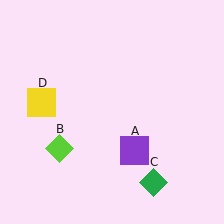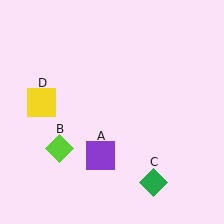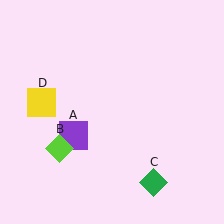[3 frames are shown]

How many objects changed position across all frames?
1 object changed position: purple square (object A).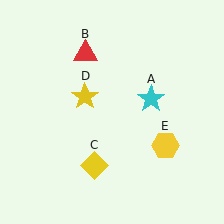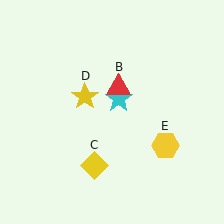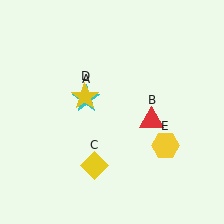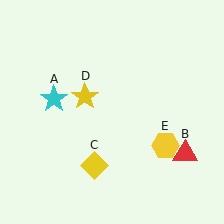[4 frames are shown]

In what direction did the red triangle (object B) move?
The red triangle (object B) moved down and to the right.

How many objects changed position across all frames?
2 objects changed position: cyan star (object A), red triangle (object B).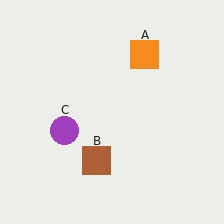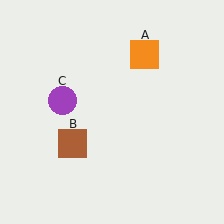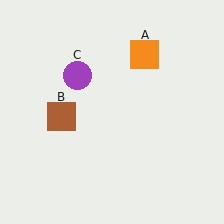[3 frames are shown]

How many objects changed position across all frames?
2 objects changed position: brown square (object B), purple circle (object C).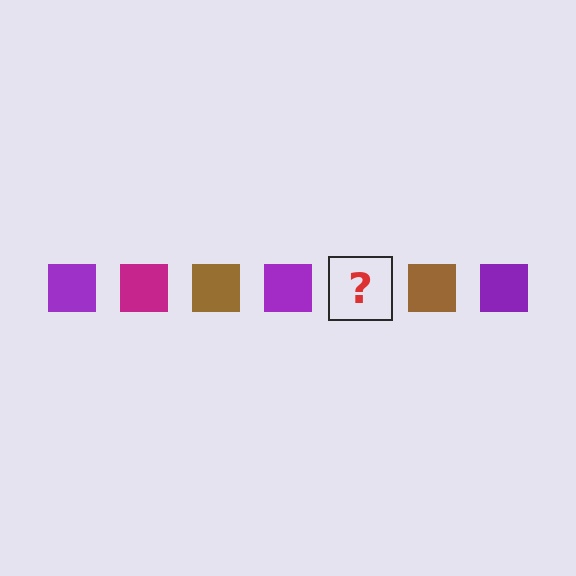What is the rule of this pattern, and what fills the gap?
The rule is that the pattern cycles through purple, magenta, brown squares. The gap should be filled with a magenta square.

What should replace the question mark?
The question mark should be replaced with a magenta square.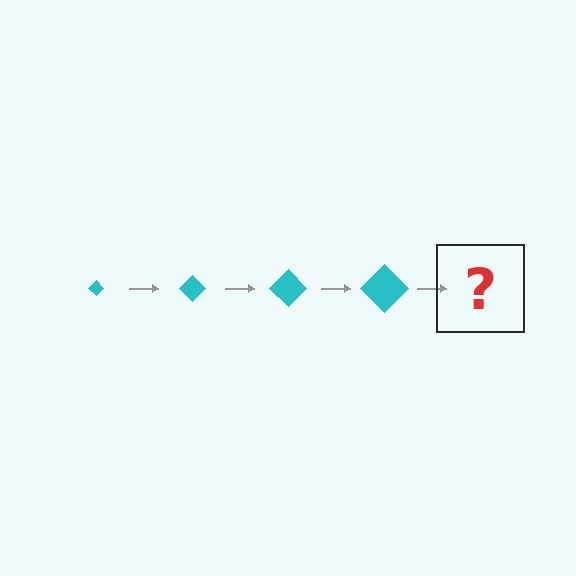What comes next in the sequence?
The next element should be a cyan diamond, larger than the previous one.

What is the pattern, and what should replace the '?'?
The pattern is that the diamond gets progressively larger each step. The '?' should be a cyan diamond, larger than the previous one.